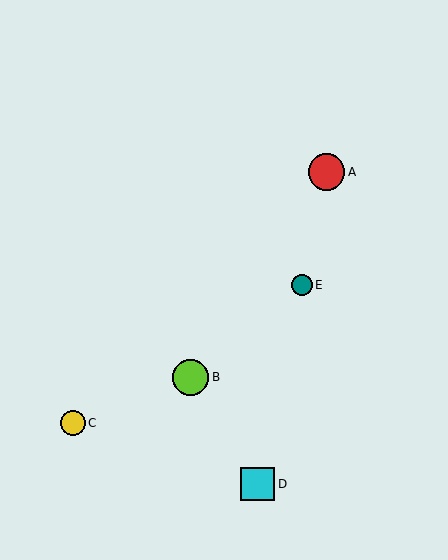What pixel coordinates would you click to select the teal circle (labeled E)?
Click at (302, 285) to select the teal circle E.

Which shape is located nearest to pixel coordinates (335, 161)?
The red circle (labeled A) at (326, 172) is nearest to that location.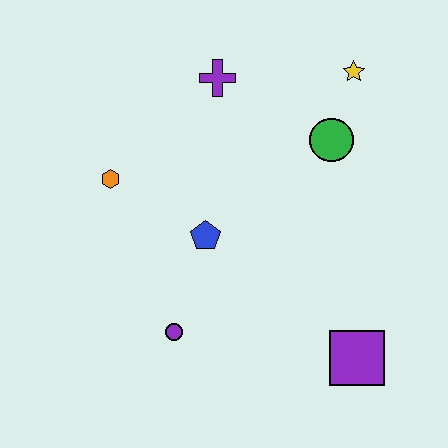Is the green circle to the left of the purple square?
Yes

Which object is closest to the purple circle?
The blue pentagon is closest to the purple circle.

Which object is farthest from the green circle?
The purple circle is farthest from the green circle.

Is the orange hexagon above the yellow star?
No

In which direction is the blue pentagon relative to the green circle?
The blue pentagon is to the left of the green circle.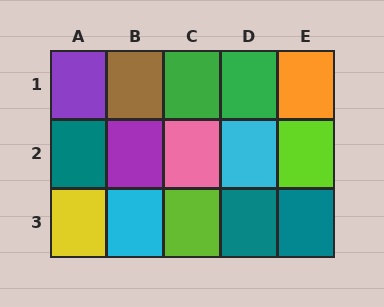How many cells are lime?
2 cells are lime.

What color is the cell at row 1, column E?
Orange.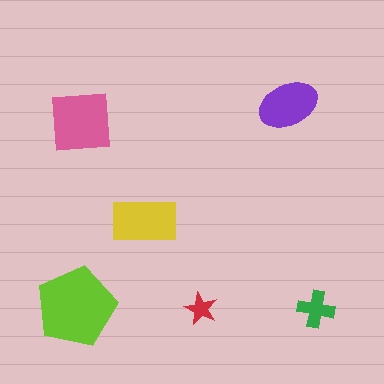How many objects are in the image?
There are 6 objects in the image.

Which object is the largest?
The lime pentagon.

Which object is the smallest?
The red star.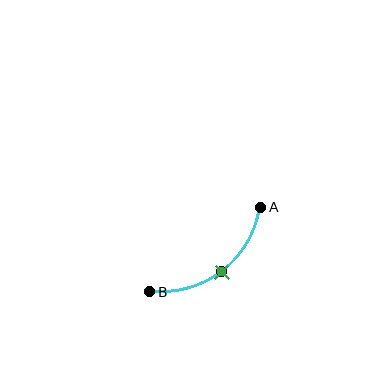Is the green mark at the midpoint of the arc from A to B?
Yes. The green mark lies on the arc at equal arc-length from both A and B — it is the arc midpoint.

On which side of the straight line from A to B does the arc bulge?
The arc bulges below and to the right of the straight line connecting A and B.